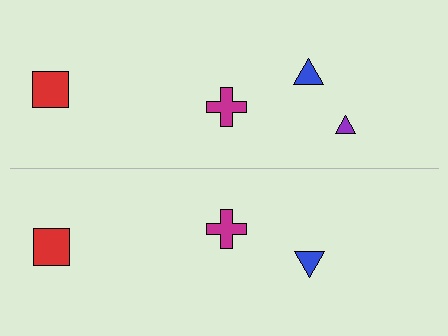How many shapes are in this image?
There are 7 shapes in this image.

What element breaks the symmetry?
A purple triangle is missing from the bottom side.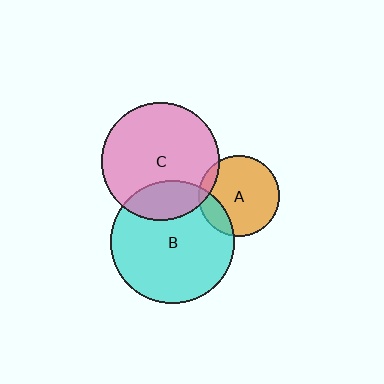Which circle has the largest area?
Circle B (cyan).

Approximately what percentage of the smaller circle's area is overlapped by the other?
Approximately 15%.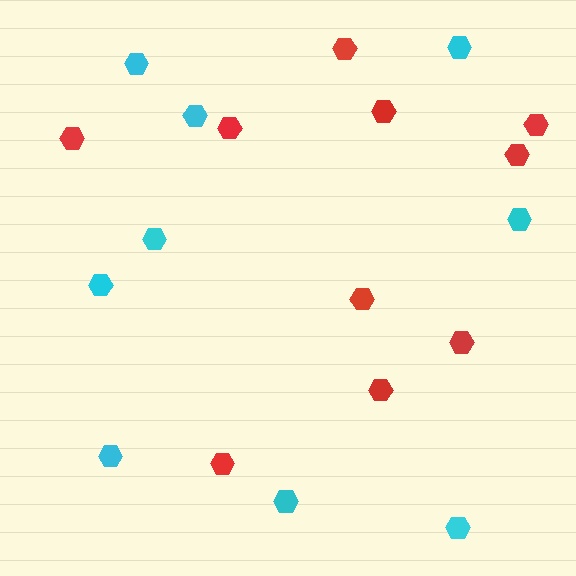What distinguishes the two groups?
There are 2 groups: one group of red hexagons (10) and one group of cyan hexagons (9).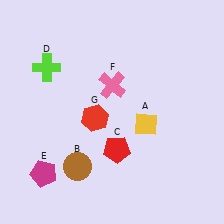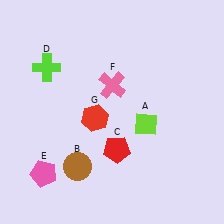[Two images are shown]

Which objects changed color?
A changed from yellow to lime. E changed from magenta to pink.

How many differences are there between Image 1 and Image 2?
There are 2 differences between the two images.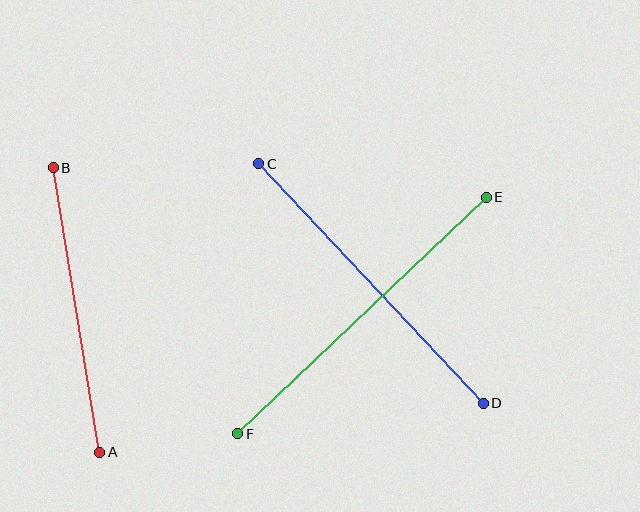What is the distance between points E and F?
The distance is approximately 343 pixels.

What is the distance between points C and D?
The distance is approximately 328 pixels.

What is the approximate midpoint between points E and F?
The midpoint is at approximately (362, 315) pixels.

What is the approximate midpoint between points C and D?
The midpoint is at approximately (371, 283) pixels.